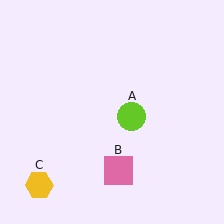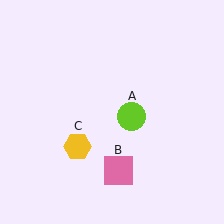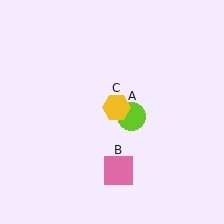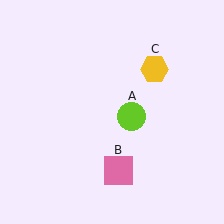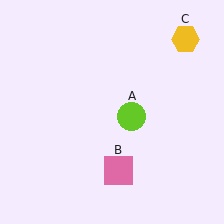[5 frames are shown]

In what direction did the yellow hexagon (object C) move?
The yellow hexagon (object C) moved up and to the right.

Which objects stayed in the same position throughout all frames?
Lime circle (object A) and pink square (object B) remained stationary.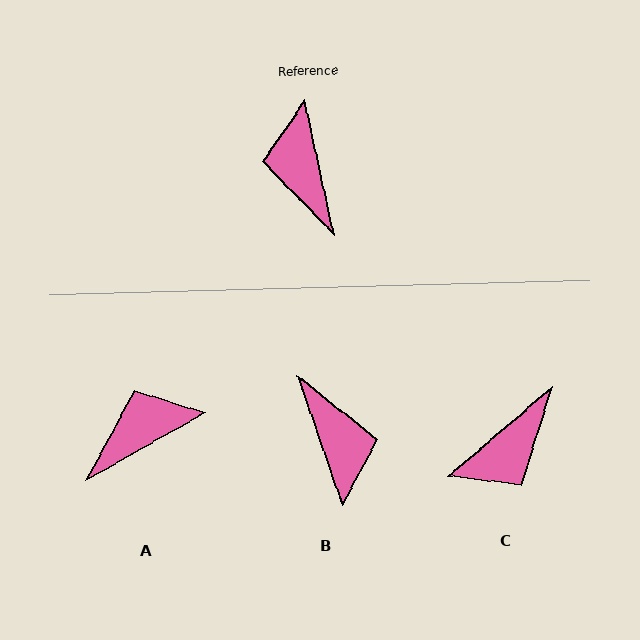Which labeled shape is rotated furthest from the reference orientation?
B, about 173 degrees away.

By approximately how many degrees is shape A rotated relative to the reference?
Approximately 73 degrees clockwise.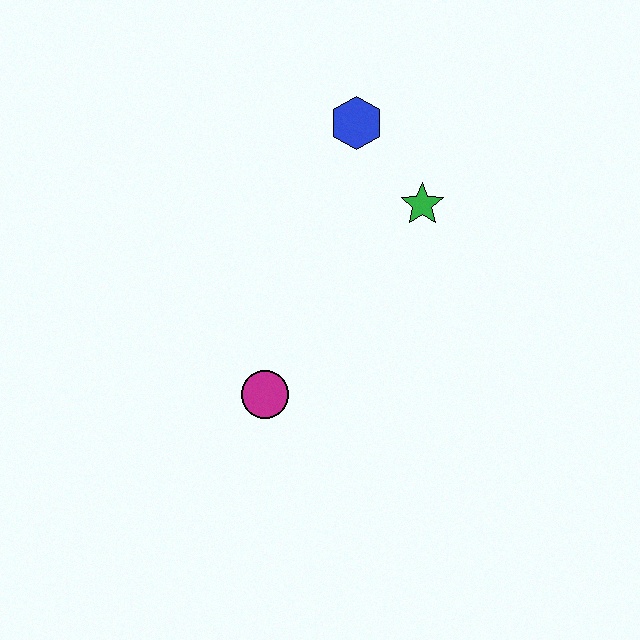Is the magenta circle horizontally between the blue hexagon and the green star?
No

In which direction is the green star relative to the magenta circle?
The green star is above the magenta circle.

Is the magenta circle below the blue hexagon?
Yes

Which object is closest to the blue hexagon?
The green star is closest to the blue hexagon.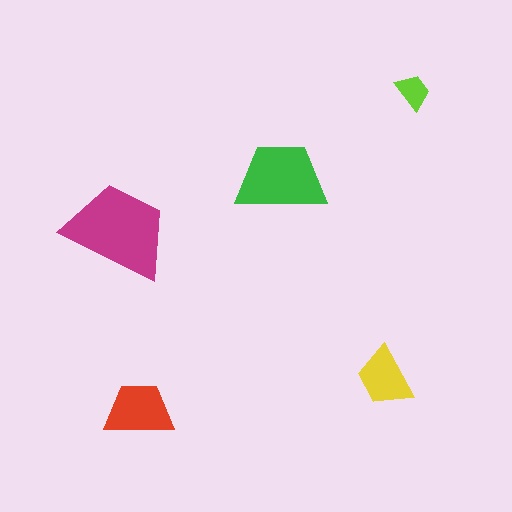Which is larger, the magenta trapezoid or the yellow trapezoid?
The magenta one.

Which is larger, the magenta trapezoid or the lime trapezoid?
The magenta one.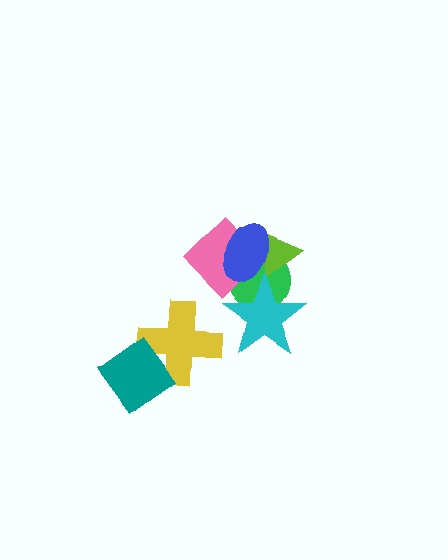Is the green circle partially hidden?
Yes, it is partially covered by another shape.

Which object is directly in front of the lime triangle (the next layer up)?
The pink diamond is directly in front of the lime triangle.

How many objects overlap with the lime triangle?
3 objects overlap with the lime triangle.